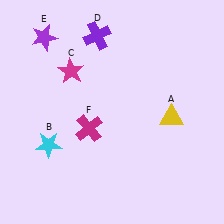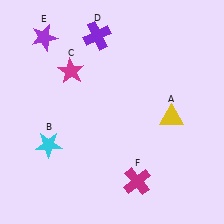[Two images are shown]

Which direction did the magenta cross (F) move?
The magenta cross (F) moved down.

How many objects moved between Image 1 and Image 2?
1 object moved between the two images.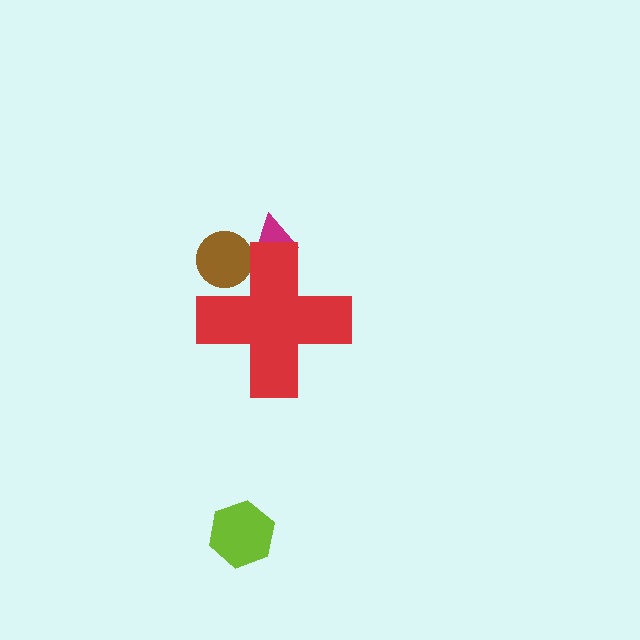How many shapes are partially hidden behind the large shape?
2 shapes are partially hidden.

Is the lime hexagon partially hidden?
No, the lime hexagon is fully visible.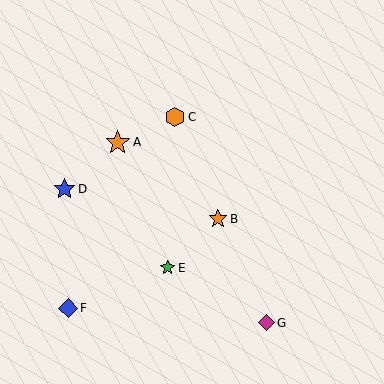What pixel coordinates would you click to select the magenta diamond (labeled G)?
Click at (266, 323) to select the magenta diamond G.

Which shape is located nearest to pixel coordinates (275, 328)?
The magenta diamond (labeled G) at (266, 323) is nearest to that location.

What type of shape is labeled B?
Shape B is an orange star.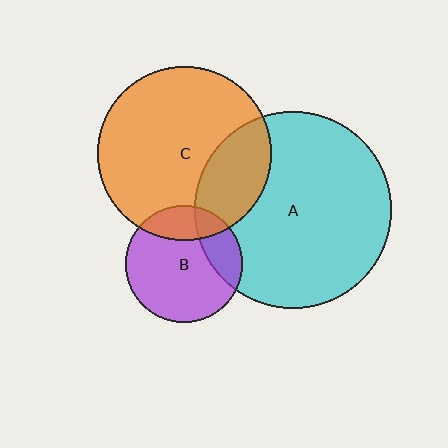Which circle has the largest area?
Circle A (cyan).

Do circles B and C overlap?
Yes.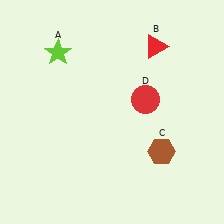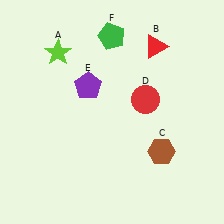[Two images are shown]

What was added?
A purple pentagon (E), a green pentagon (F) were added in Image 2.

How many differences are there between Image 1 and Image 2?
There are 2 differences between the two images.